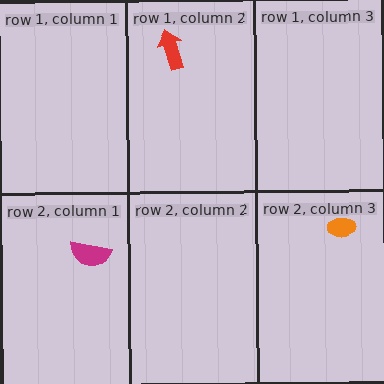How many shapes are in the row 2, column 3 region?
1.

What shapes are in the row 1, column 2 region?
The red arrow.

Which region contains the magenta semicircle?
The row 2, column 1 region.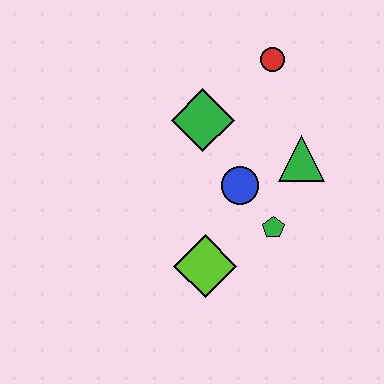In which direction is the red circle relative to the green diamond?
The red circle is to the right of the green diamond.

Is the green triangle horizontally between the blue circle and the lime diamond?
No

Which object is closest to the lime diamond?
The green pentagon is closest to the lime diamond.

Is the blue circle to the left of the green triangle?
Yes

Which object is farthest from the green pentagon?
The red circle is farthest from the green pentagon.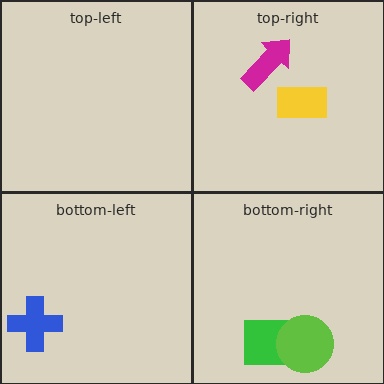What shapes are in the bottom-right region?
The green square, the lime circle.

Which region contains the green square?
The bottom-right region.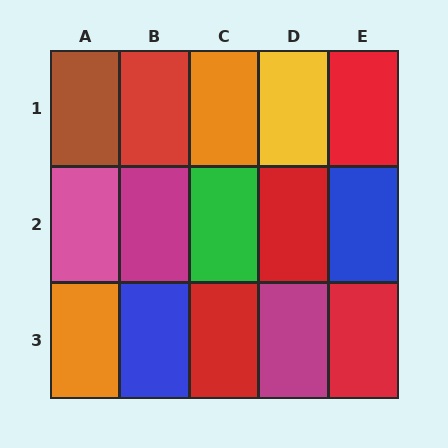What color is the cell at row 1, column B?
Red.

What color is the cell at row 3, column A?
Orange.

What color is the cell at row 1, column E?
Red.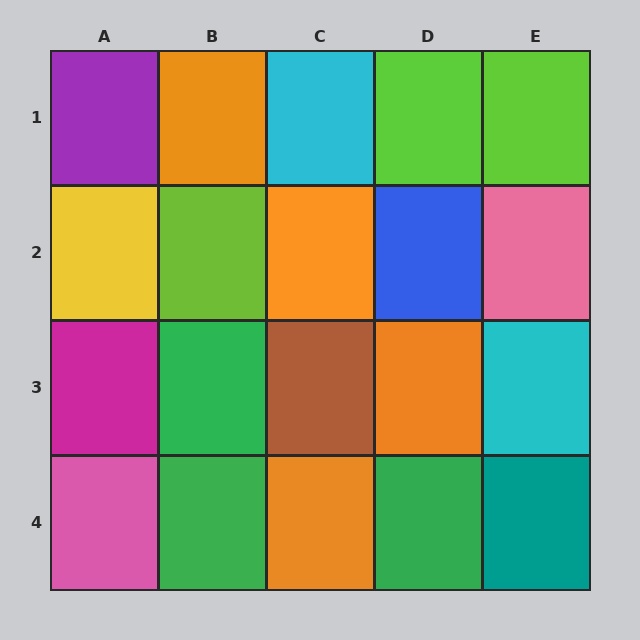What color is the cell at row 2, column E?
Pink.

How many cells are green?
3 cells are green.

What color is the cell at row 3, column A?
Magenta.